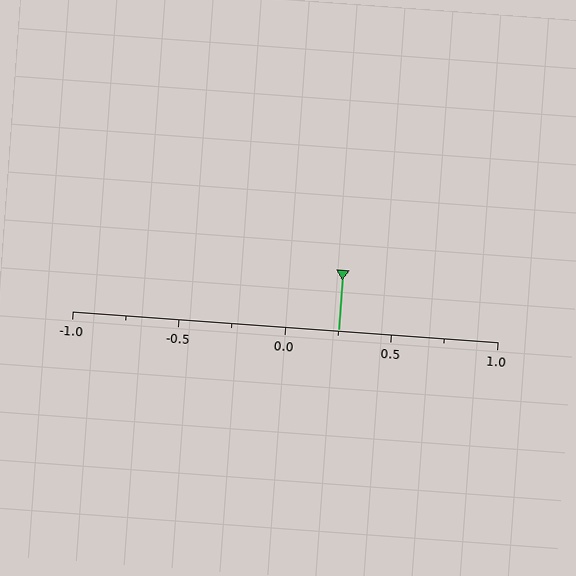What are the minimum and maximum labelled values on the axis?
The axis runs from -1.0 to 1.0.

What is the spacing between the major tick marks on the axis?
The major ticks are spaced 0.5 apart.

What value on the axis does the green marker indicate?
The marker indicates approximately 0.25.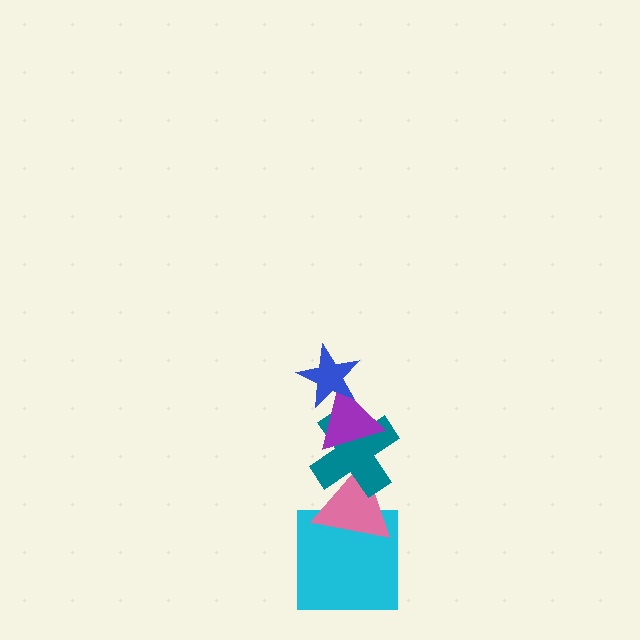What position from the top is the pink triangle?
The pink triangle is 4th from the top.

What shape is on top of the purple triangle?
The blue star is on top of the purple triangle.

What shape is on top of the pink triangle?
The teal cross is on top of the pink triangle.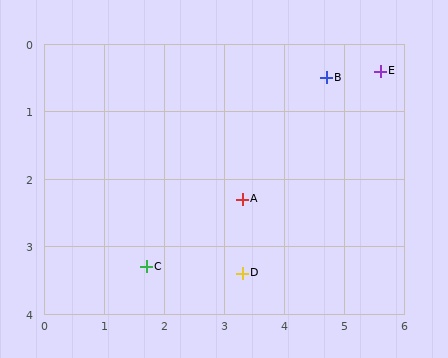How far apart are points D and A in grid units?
Points D and A are about 1.1 grid units apart.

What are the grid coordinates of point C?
Point C is at approximately (1.7, 3.3).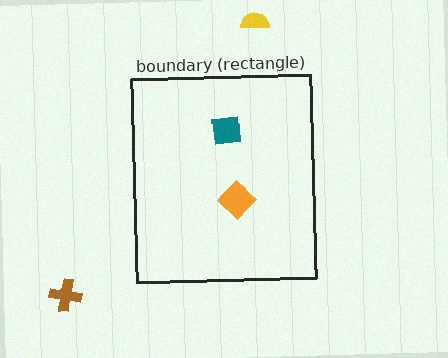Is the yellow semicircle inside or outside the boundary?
Outside.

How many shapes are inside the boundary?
2 inside, 2 outside.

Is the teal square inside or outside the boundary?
Inside.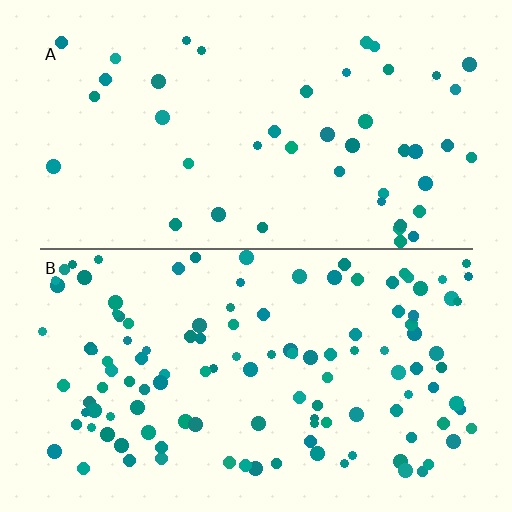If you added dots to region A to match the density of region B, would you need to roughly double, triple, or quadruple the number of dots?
Approximately triple.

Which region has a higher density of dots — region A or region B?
B (the bottom).